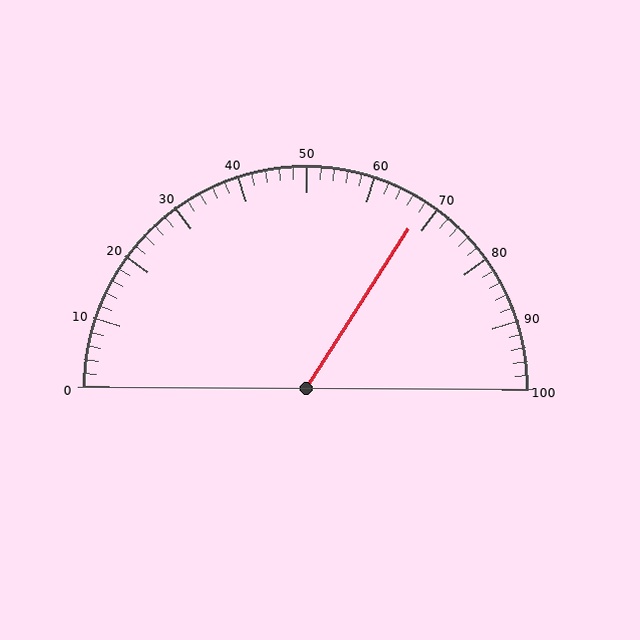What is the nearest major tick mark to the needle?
The nearest major tick mark is 70.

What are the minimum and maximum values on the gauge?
The gauge ranges from 0 to 100.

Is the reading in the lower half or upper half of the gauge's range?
The reading is in the upper half of the range (0 to 100).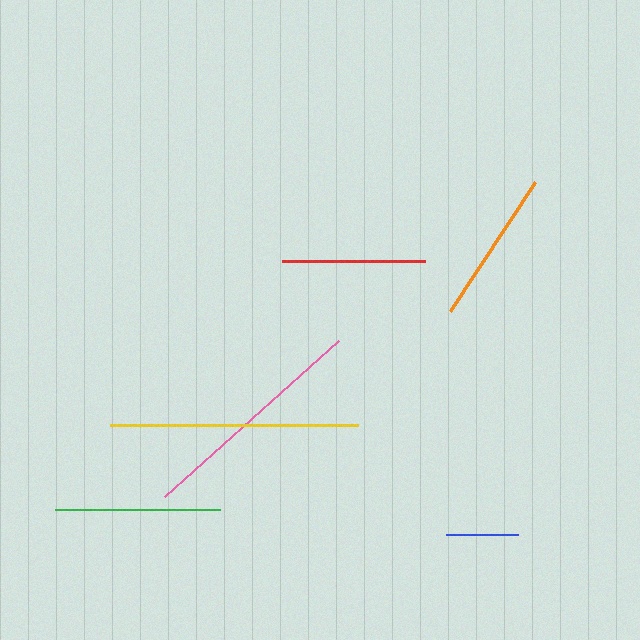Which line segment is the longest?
The yellow line is the longest at approximately 248 pixels.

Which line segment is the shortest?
The blue line is the shortest at approximately 72 pixels.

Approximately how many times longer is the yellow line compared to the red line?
The yellow line is approximately 1.7 times the length of the red line.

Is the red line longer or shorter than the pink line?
The pink line is longer than the red line.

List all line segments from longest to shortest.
From longest to shortest: yellow, pink, green, orange, red, blue.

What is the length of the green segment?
The green segment is approximately 165 pixels long.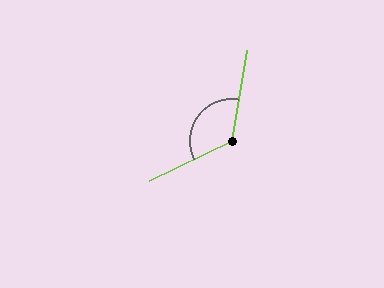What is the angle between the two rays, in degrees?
Approximately 126 degrees.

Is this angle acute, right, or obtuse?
It is obtuse.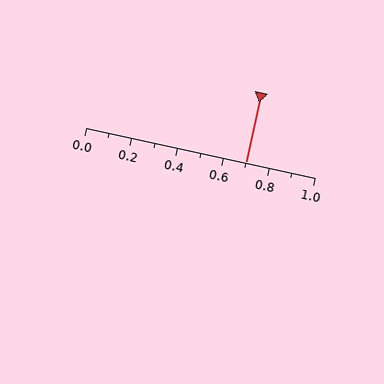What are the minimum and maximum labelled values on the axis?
The axis runs from 0.0 to 1.0.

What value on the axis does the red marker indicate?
The marker indicates approximately 0.7.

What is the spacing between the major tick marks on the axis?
The major ticks are spaced 0.2 apart.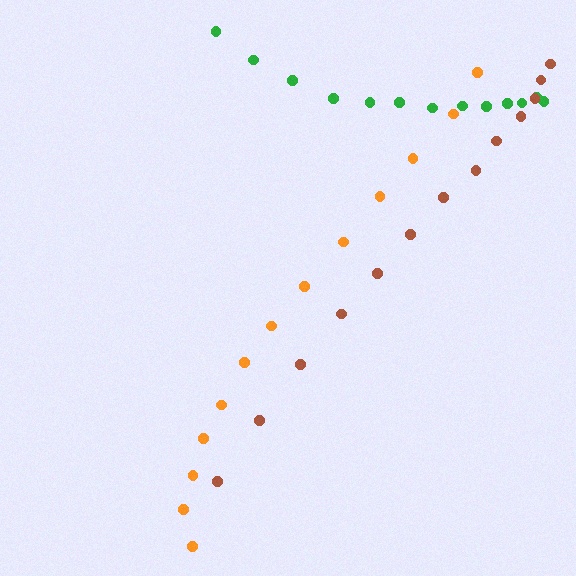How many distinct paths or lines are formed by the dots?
There are 3 distinct paths.